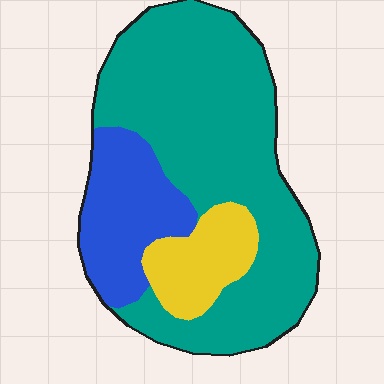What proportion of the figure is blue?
Blue takes up about one fifth (1/5) of the figure.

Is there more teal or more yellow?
Teal.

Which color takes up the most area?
Teal, at roughly 65%.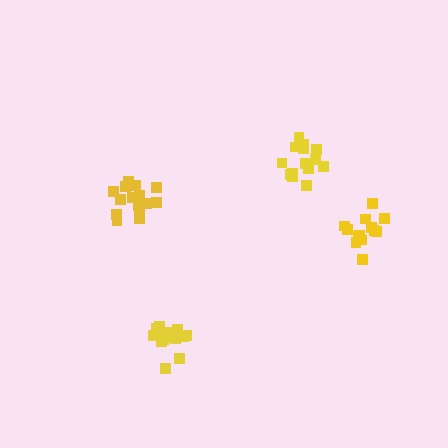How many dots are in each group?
Group 1: 15 dots, Group 2: 14 dots, Group 3: 14 dots, Group 4: 16 dots (59 total).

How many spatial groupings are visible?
There are 4 spatial groupings.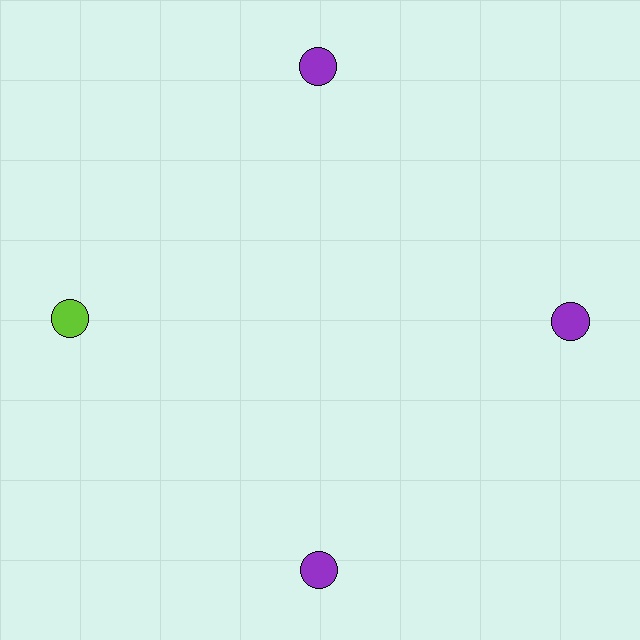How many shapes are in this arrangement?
There are 4 shapes arranged in a ring pattern.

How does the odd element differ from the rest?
It has a different color: lime instead of purple.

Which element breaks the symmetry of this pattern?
The lime circle at roughly the 9 o'clock position breaks the symmetry. All other shapes are purple circles.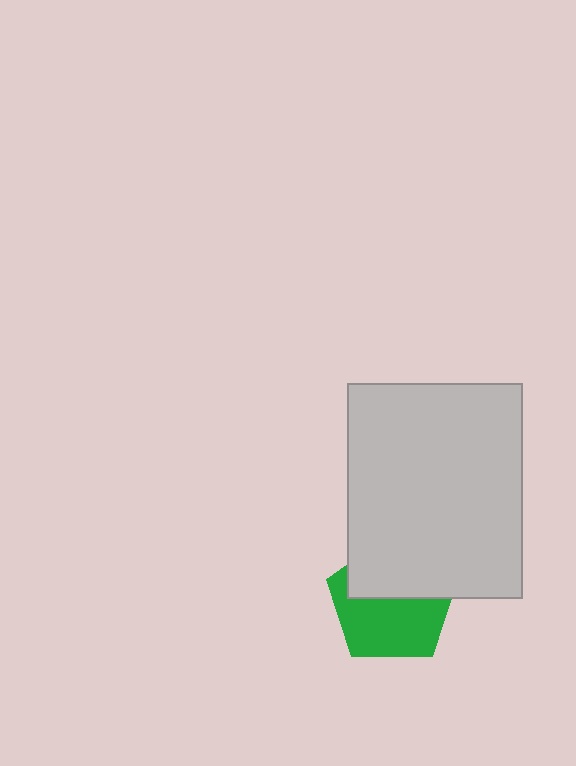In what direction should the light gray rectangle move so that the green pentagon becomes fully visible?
The light gray rectangle should move up. That is the shortest direction to clear the overlap and leave the green pentagon fully visible.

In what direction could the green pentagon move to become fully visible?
The green pentagon could move down. That would shift it out from behind the light gray rectangle entirely.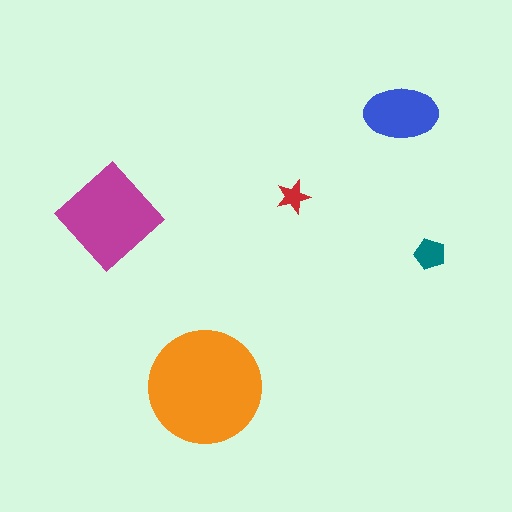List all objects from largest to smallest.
The orange circle, the magenta diamond, the blue ellipse, the teal pentagon, the red star.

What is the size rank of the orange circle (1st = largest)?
1st.